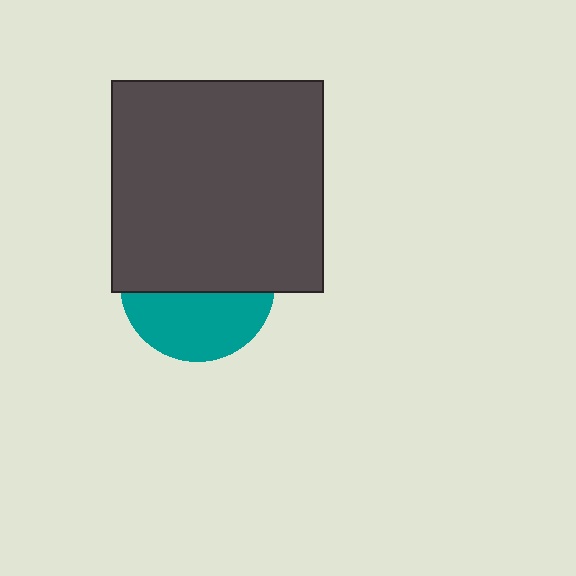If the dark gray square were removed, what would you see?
You would see the complete teal circle.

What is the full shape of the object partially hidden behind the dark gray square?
The partially hidden object is a teal circle.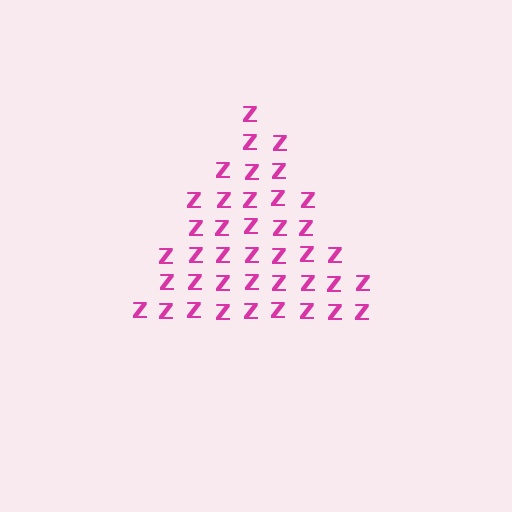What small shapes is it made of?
It is made of small letter Z's.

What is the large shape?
The large shape is a triangle.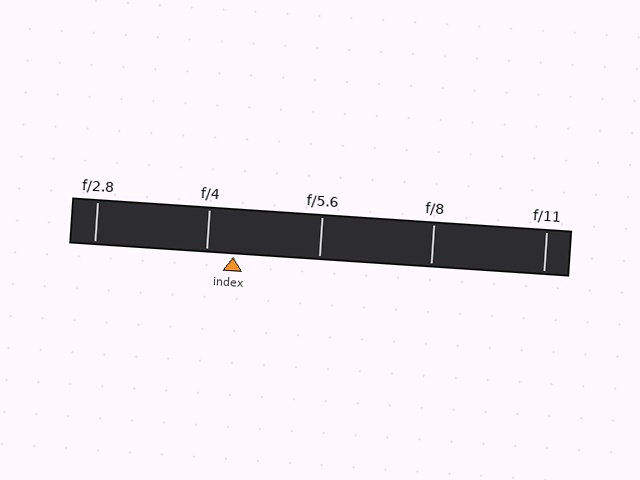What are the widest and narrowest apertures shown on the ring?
The widest aperture shown is f/2.8 and the narrowest is f/11.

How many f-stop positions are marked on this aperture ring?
There are 5 f-stop positions marked.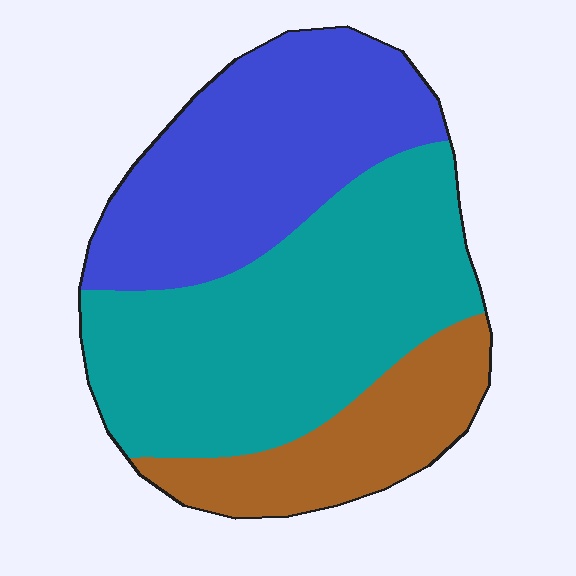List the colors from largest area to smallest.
From largest to smallest: teal, blue, brown.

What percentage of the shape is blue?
Blue covers about 35% of the shape.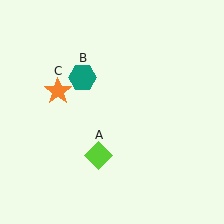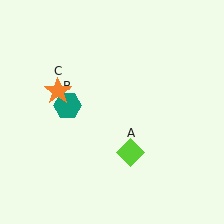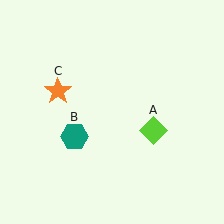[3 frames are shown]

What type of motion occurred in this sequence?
The lime diamond (object A), teal hexagon (object B) rotated counterclockwise around the center of the scene.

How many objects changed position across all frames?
2 objects changed position: lime diamond (object A), teal hexagon (object B).